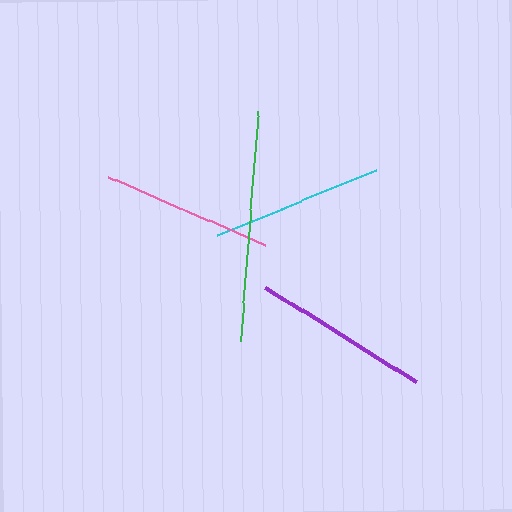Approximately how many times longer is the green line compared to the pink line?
The green line is approximately 1.3 times the length of the pink line.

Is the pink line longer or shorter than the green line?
The green line is longer than the pink line.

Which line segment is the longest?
The green line is the longest at approximately 231 pixels.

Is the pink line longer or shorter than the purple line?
The purple line is longer than the pink line.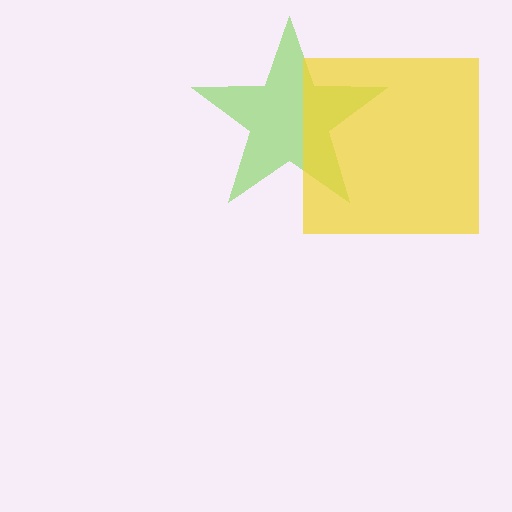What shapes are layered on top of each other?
The layered shapes are: a lime star, a yellow square.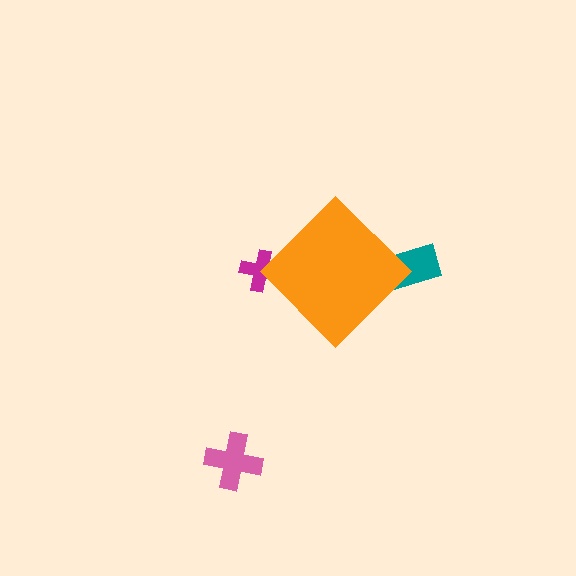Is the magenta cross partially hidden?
Yes, the magenta cross is partially hidden behind the orange diamond.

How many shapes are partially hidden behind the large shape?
2 shapes are partially hidden.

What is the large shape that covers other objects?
An orange diamond.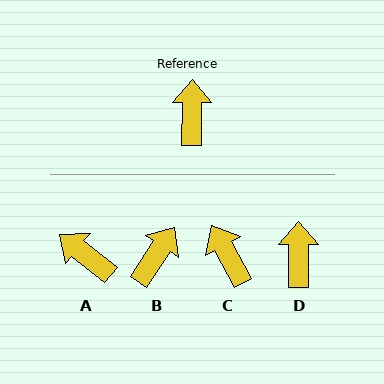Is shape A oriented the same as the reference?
No, it is off by about 52 degrees.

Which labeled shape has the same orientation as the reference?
D.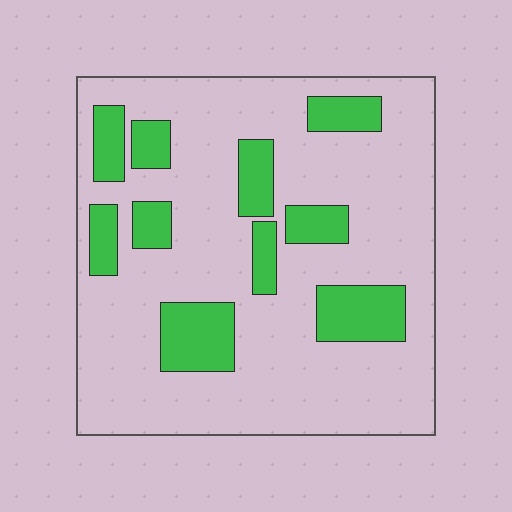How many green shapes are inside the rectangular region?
10.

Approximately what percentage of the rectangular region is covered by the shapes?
Approximately 20%.